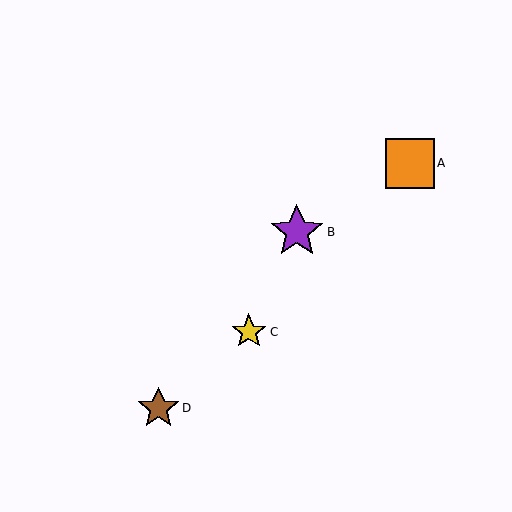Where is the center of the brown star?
The center of the brown star is at (158, 408).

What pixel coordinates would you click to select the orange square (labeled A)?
Click at (410, 163) to select the orange square A.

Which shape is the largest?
The purple star (labeled B) is the largest.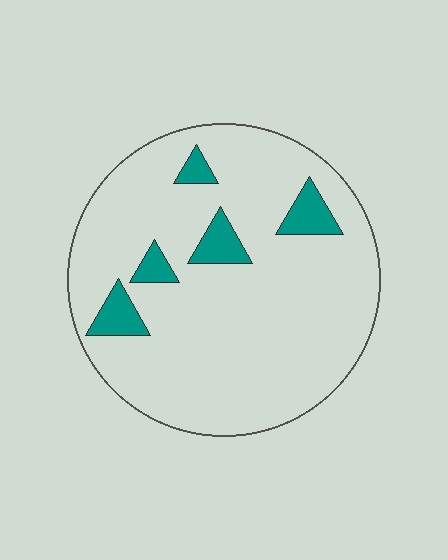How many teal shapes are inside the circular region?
5.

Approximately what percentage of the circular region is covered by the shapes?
Approximately 10%.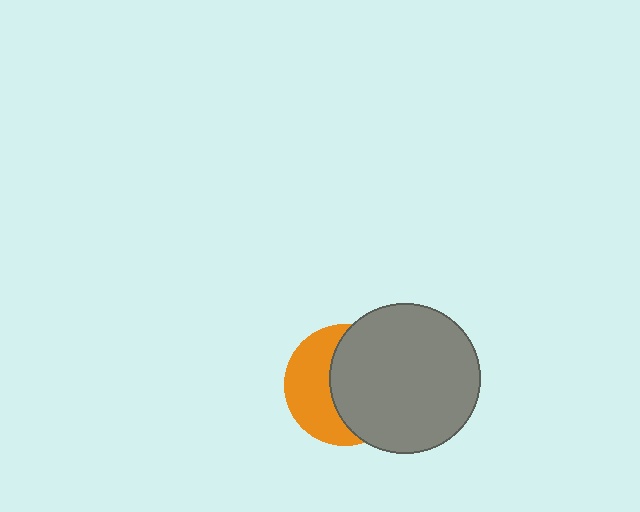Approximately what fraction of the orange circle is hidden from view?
Roughly 57% of the orange circle is hidden behind the gray circle.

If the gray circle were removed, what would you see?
You would see the complete orange circle.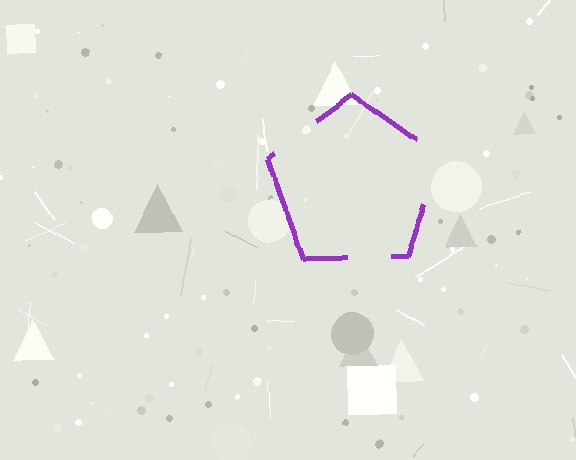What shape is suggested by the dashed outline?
The dashed outline suggests a pentagon.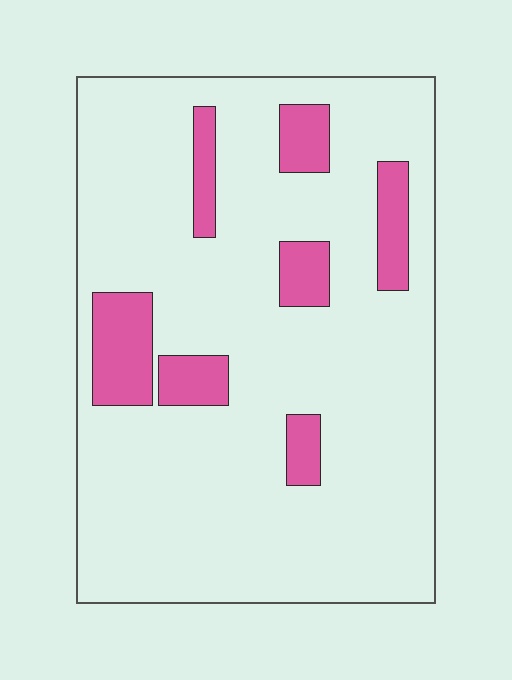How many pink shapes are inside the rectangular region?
7.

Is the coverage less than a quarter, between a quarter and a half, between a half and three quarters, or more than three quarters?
Less than a quarter.